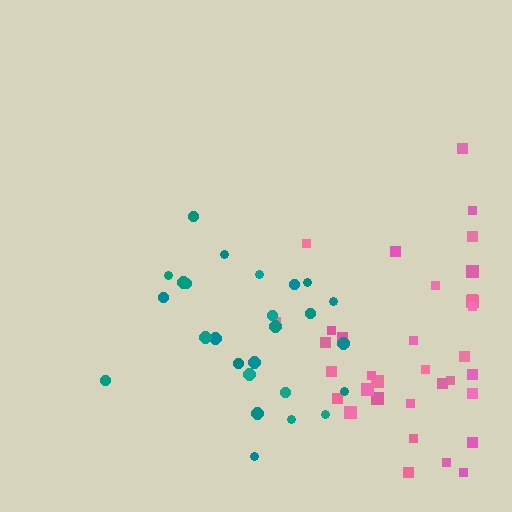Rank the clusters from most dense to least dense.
teal, pink.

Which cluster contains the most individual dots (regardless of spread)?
Pink (35).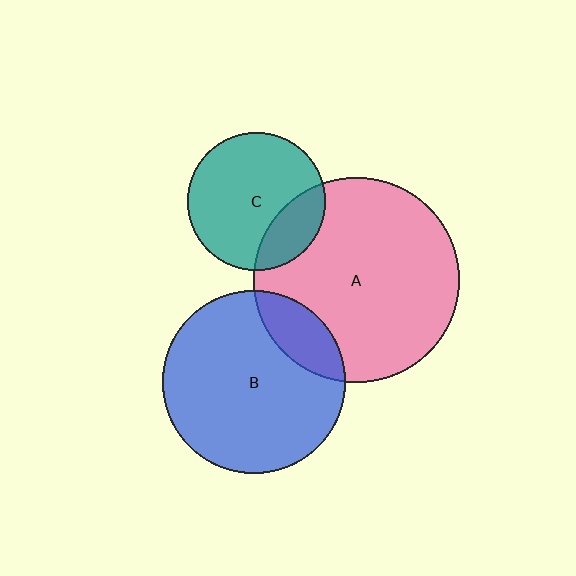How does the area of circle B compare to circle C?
Approximately 1.8 times.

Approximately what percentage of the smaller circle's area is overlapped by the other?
Approximately 15%.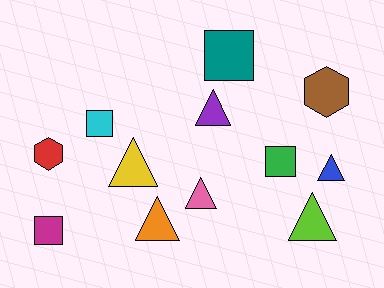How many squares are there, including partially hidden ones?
There are 4 squares.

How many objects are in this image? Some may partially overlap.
There are 12 objects.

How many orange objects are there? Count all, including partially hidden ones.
There is 1 orange object.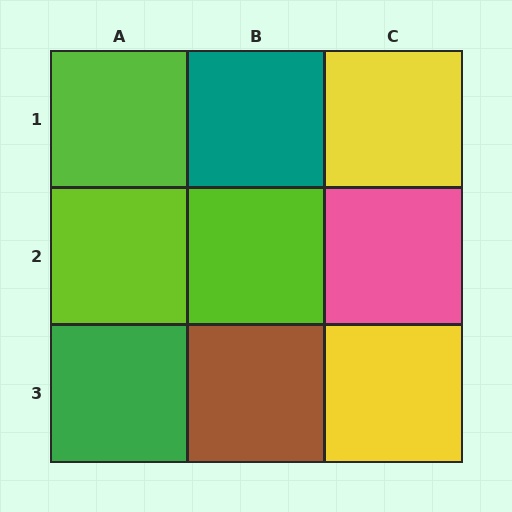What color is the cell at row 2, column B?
Lime.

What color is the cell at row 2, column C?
Pink.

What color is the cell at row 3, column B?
Brown.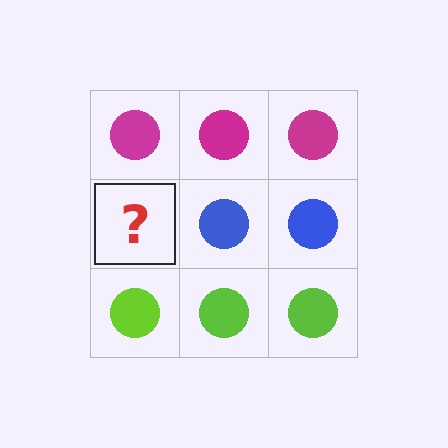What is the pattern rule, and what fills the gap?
The rule is that each row has a consistent color. The gap should be filled with a blue circle.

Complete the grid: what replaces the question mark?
The question mark should be replaced with a blue circle.